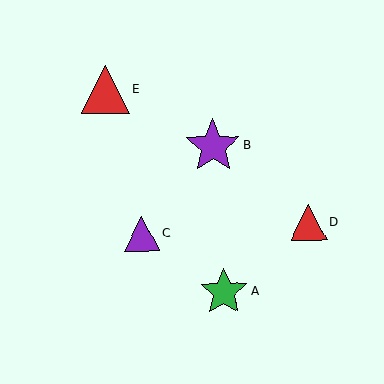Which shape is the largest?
The purple star (labeled B) is the largest.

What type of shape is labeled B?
Shape B is a purple star.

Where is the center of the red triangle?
The center of the red triangle is at (105, 89).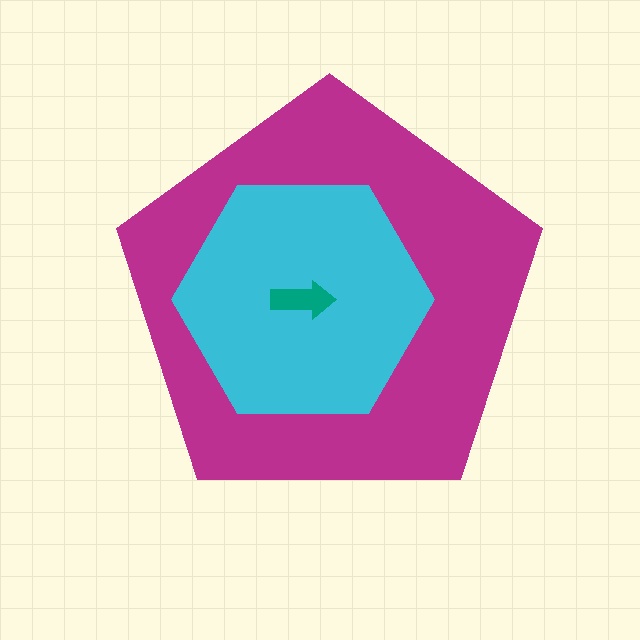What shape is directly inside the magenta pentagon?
The cyan hexagon.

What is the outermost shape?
The magenta pentagon.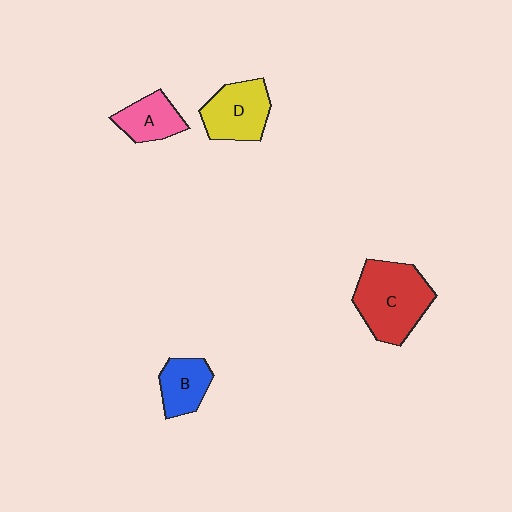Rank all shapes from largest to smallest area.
From largest to smallest: C (red), D (yellow), B (blue), A (pink).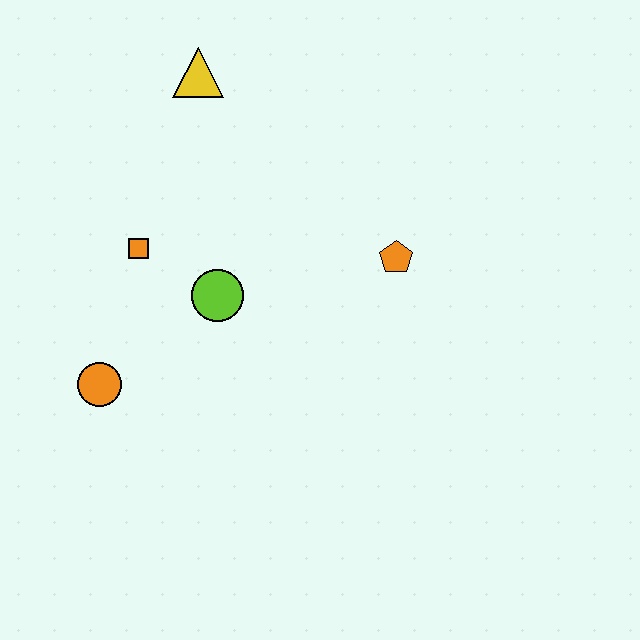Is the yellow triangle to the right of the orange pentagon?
No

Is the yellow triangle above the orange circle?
Yes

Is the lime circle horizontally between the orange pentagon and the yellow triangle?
Yes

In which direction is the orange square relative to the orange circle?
The orange square is above the orange circle.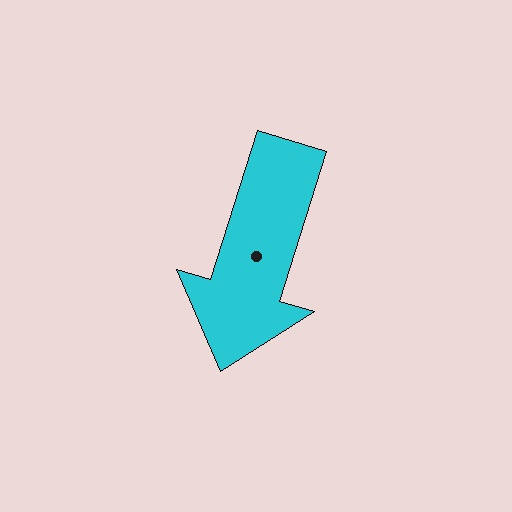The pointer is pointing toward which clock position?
Roughly 7 o'clock.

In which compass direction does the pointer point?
South.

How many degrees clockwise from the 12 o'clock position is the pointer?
Approximately 197 degrees.